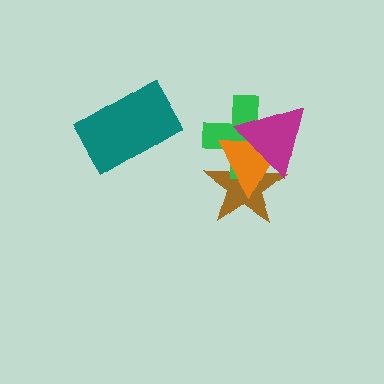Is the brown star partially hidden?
Yes, it is partially covered by another shape.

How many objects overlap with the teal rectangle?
0 objects overlap with the teal rectangle.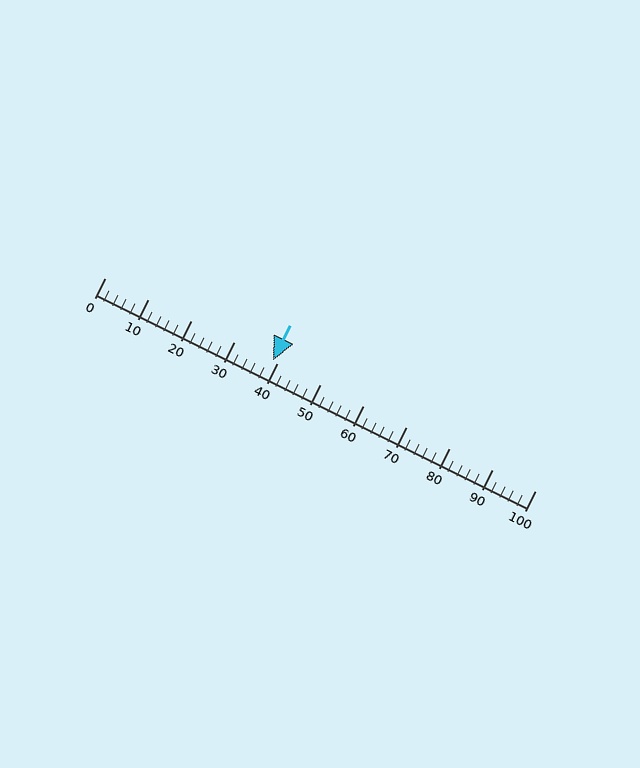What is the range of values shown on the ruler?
The ruler shows values from 0 to 100.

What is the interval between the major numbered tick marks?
The major tick marks are spaced 10 units apart.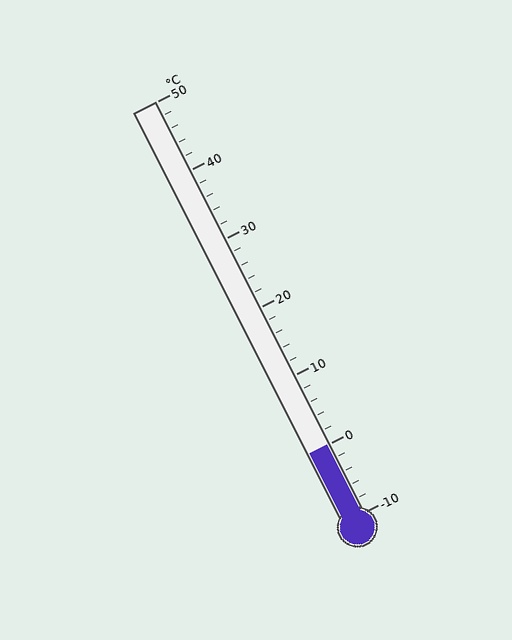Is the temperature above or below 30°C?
The temperature is below 30°C.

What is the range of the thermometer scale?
The thermometer scale ranges from -10°C to 50°C.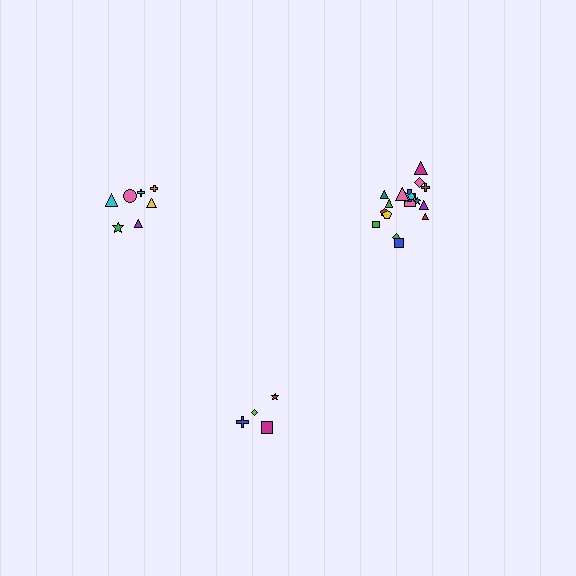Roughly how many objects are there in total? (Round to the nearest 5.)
Roughly 30 objects in total.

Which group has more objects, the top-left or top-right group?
The top-right group.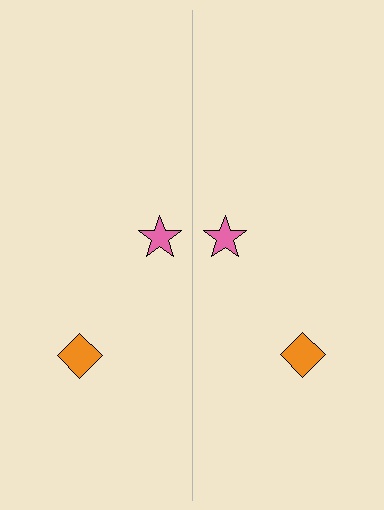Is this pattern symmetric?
Yes, this pattern has bilateral (reflection) symmetry.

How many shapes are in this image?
There are 4 shapes in this image.